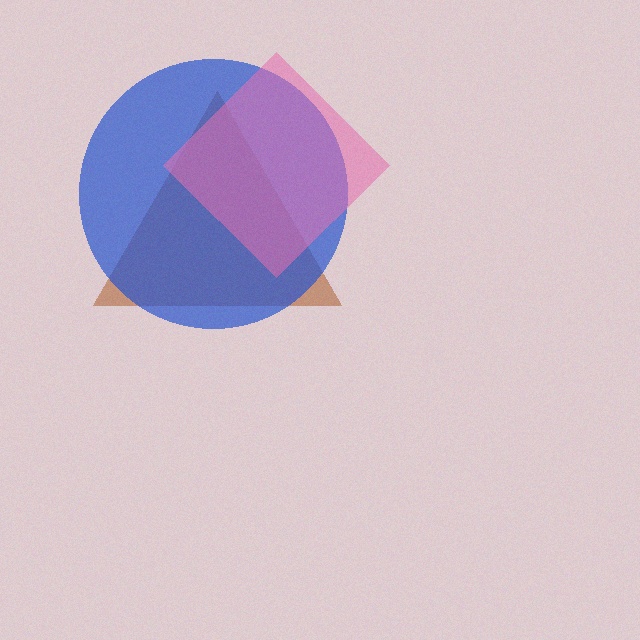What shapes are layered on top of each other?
The layered shapes are: a brown triangle, a blue circle, a pink diamond.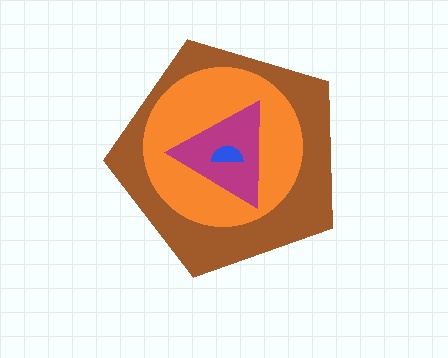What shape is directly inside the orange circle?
The magenta triangle.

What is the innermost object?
The blue semicircle.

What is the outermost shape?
The brown pentagon.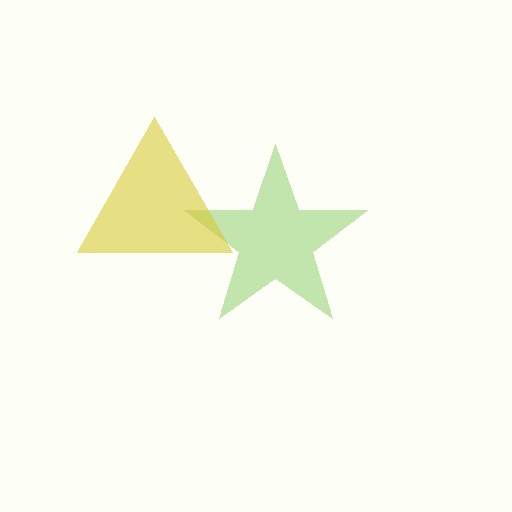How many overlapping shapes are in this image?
There are 2 overlapping shapes in the image.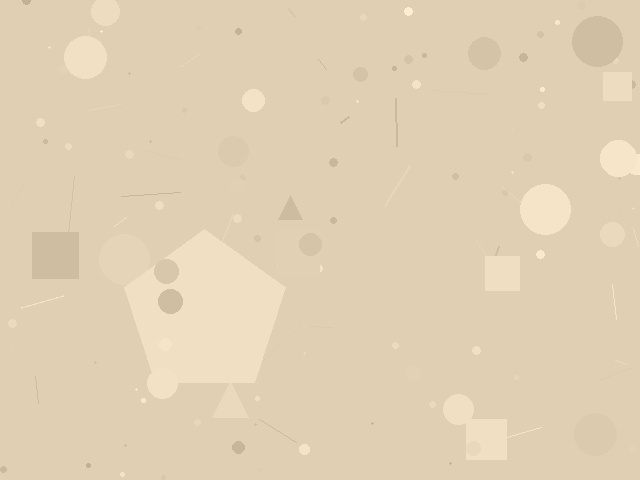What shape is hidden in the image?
A pentagon is hidden in the image.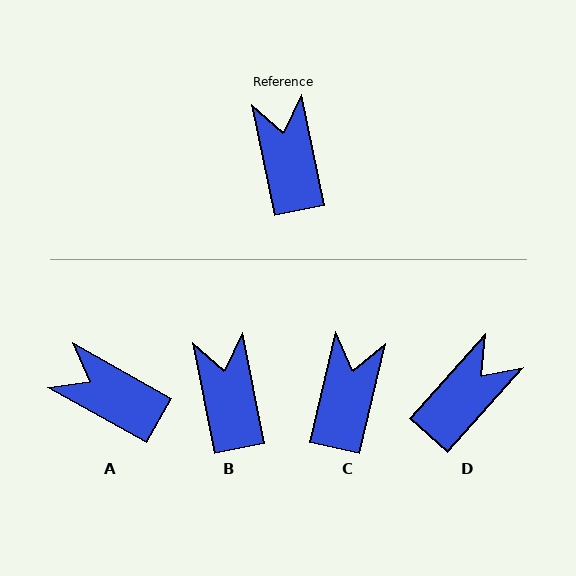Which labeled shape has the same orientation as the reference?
B.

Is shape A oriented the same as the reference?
No, it is off by about 49 degrees.